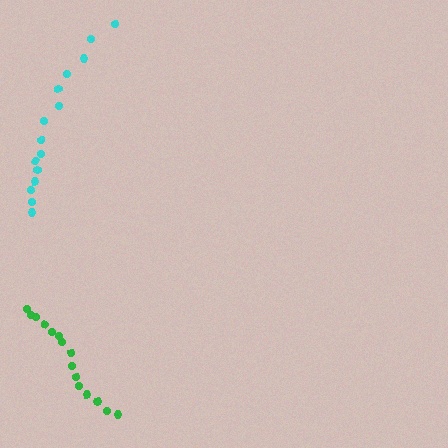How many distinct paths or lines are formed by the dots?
There are 2 distinct paths.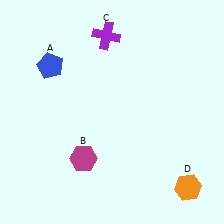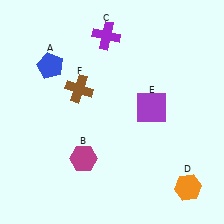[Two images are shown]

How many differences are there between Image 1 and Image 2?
There are 2 differences between the two images.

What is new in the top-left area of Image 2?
A brown cross (F) was added in the top-left area of Image 2.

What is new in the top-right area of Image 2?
A purple square (E) was added in the top-right area of Image 2.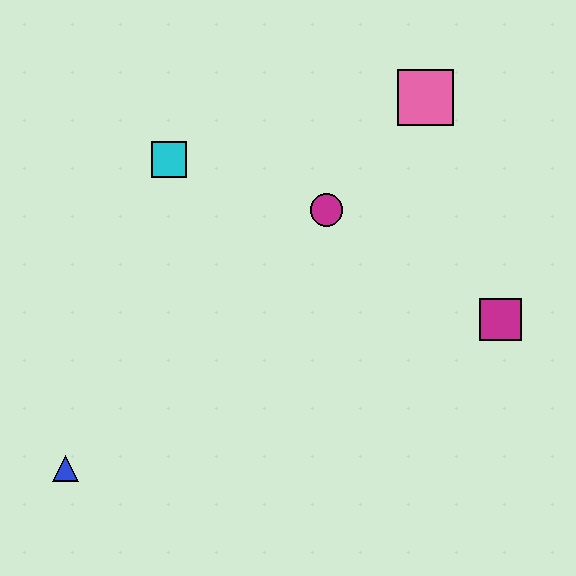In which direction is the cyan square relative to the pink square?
The cyan square is to the left of the pink square.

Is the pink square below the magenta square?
No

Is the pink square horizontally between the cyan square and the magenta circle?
No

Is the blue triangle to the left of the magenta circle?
Yes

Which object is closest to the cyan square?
The magenta circle is closest to the cyan square.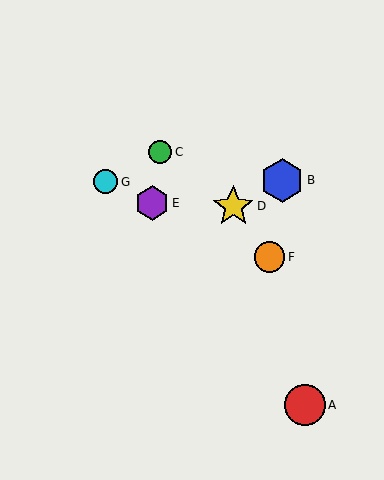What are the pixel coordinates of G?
Object G is at (106, 182).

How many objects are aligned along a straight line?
3 objects (E, F, G) are aligned along a straight line.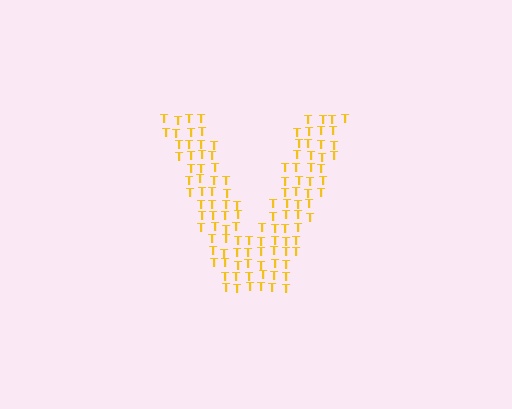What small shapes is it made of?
It is made of small letter T's.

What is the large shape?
The large shape is the letter V.